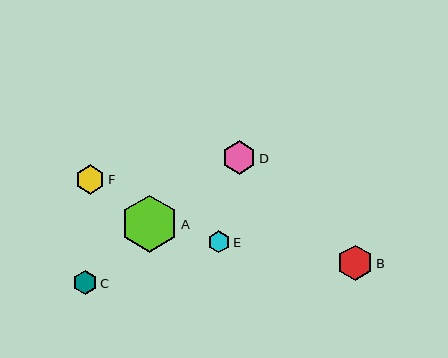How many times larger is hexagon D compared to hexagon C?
Hexagon D is approximately 1.4 times the size of hexagon C.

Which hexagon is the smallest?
Hexagon E is the smallest with a size of approximately 22 pixels.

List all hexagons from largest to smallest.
From largest to smallest: A, B, D, F, C, E.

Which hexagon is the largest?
Hexagon A is the largest with a size of approximately 57 pixels.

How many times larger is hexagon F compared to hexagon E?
Hexagon F is approximately 1.3 times the size of hexagon E.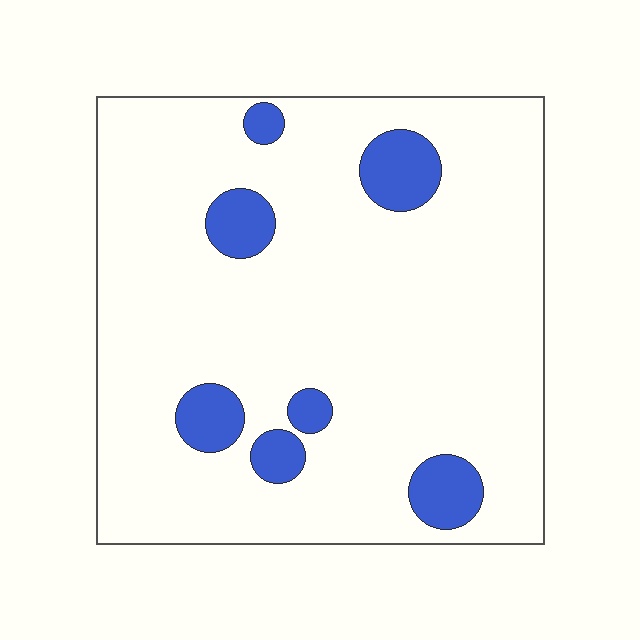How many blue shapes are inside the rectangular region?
7.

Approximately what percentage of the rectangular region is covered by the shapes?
Approximately 10%.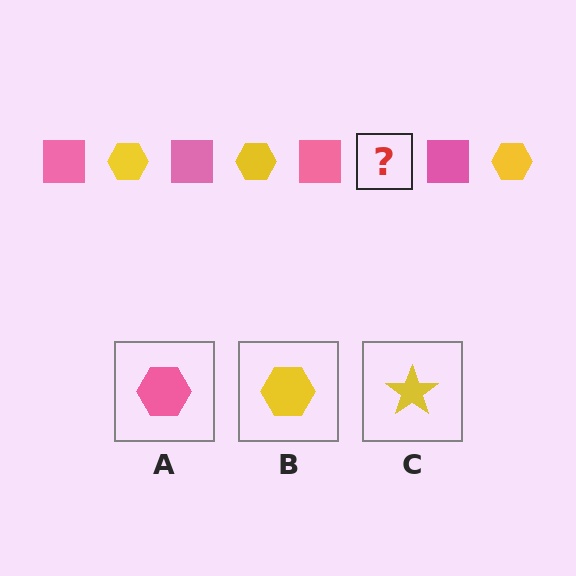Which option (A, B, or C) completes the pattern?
B.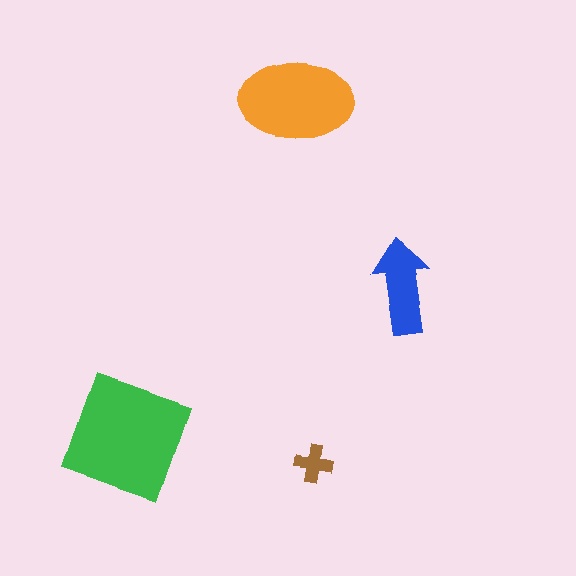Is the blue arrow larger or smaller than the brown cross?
Larger.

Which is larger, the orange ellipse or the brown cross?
The orange ellipse.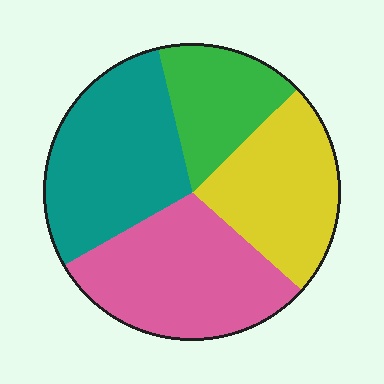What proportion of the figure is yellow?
Yellow takes up about one quarter (1/4) of the figure.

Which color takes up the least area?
Green, at roughly 15%.